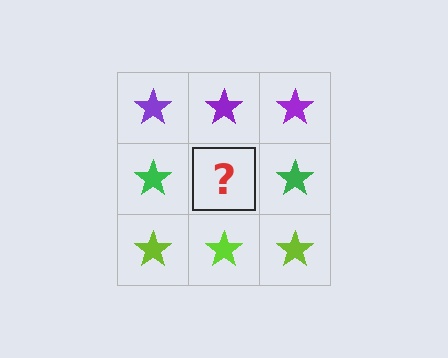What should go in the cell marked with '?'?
The missing cell should contain a green star.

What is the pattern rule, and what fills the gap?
The rule is that each row has a consistent color. The gap should be filled with a green star.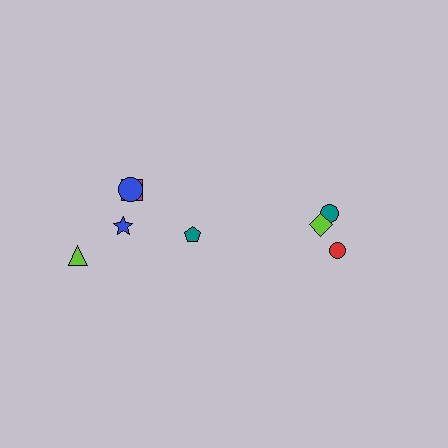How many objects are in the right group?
There are 3 objects.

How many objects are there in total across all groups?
There are 8 objects.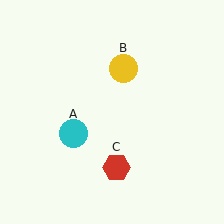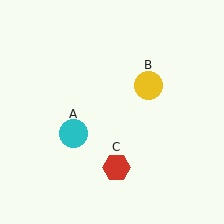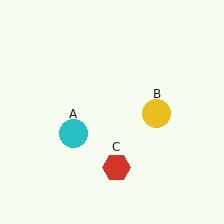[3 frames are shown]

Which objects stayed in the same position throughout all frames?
Cyan circle (object A) and red hexagon (object C) remained stationary.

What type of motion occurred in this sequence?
The yellow circle (object B) rotated clockwise around the center of the scene.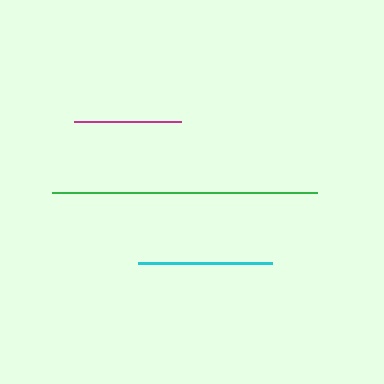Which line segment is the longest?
The green line is the longest at approximately 265 pixels.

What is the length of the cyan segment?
The cyan segment is approximately 134 pixels long.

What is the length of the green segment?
The green segment is approximately 265 pixels long.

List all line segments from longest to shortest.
From longest to shortest: green, cyan, magenta.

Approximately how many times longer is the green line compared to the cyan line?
The green line is approximately 2.0 times the length of the cyan line.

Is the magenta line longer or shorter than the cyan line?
The cyan line is longer than the magenta line.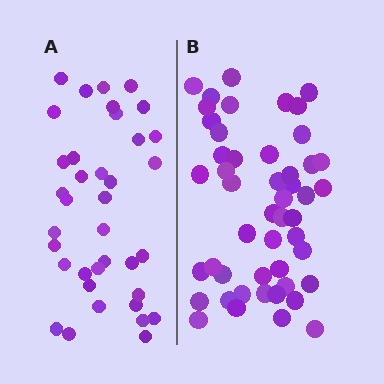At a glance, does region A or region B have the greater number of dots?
Region B (the right region) has more dots.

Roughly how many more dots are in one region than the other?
Region B has roughly 12 or so more dots than region A.